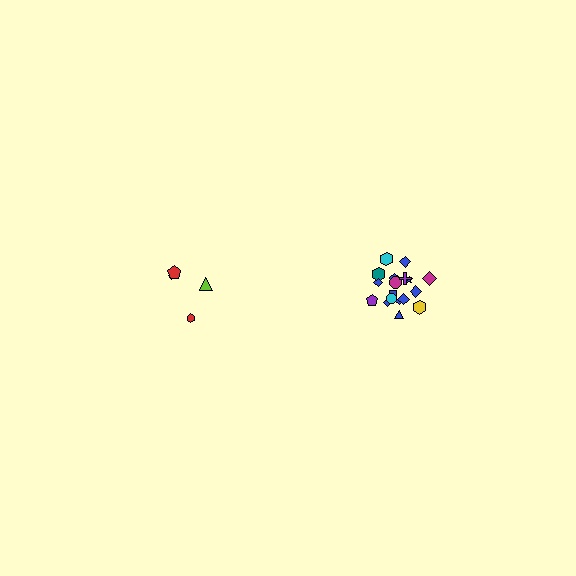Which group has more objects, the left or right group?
The right group.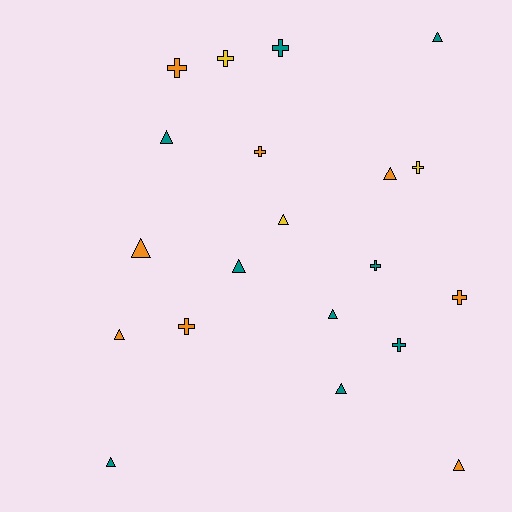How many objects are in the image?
There are 20 objects.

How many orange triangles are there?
There are 4 orange triangles.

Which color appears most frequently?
Teal, with 9 objects.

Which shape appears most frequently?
Triangle, with 11 objects.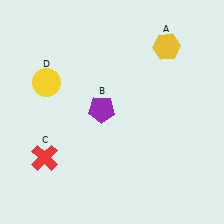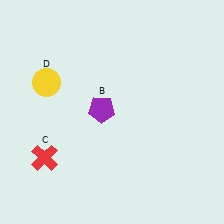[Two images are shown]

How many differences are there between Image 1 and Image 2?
There is 1 difference between the two images.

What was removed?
The yellow hexagon (A) was removed in Image 2.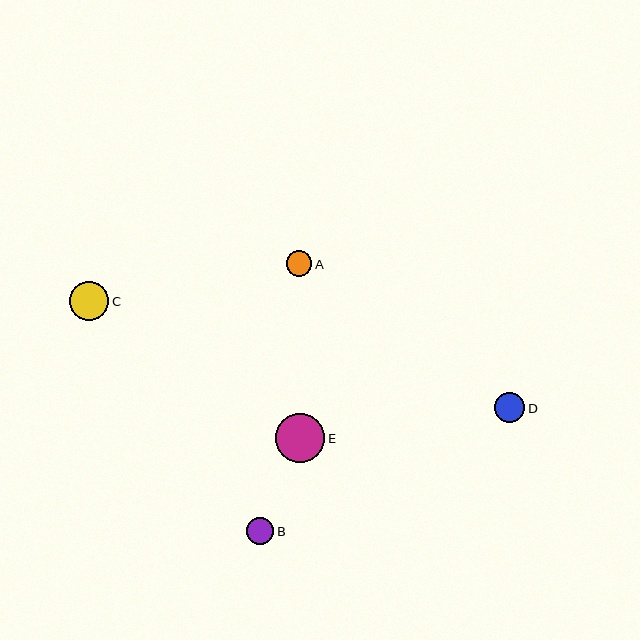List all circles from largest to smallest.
From largest to smallest: E, C, D, B, A.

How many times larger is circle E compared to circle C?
Circle E is approximately 1.3 times the size of circle C.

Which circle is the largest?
Circle E is the largest with a size of approximately 49 pixels.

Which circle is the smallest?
Circle A is the smallest with a size of approximately 26 pixels.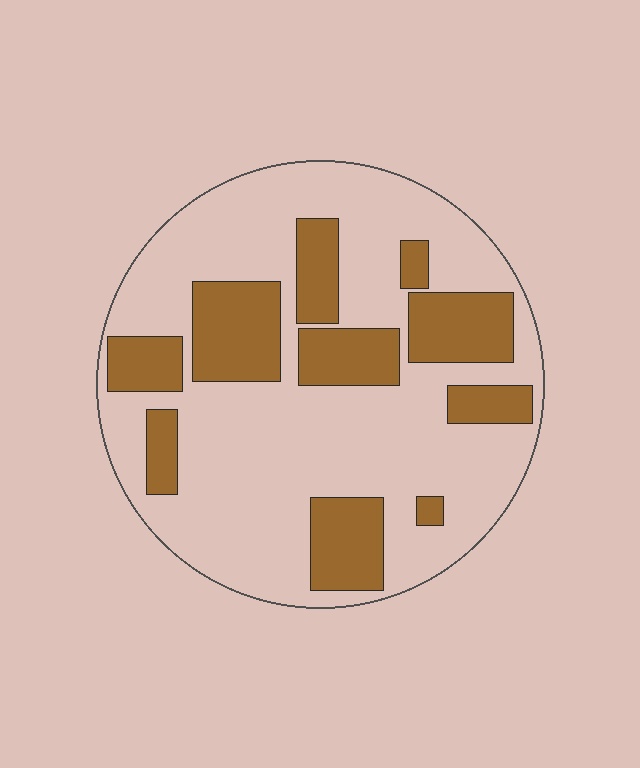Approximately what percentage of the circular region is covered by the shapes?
Approximately 30%.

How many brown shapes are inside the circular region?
10.